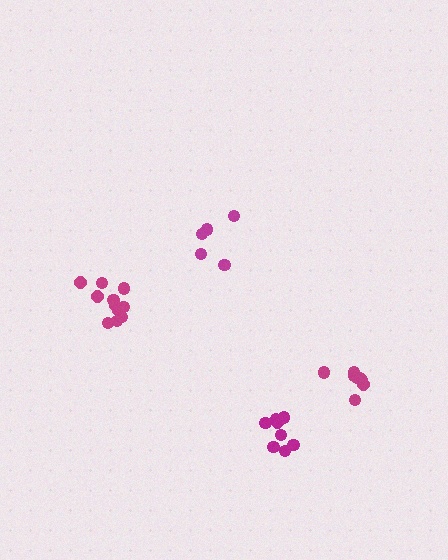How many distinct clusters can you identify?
There are 4 distinct clusters.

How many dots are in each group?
Group 1: 5 dots, Group 2: 11 dots, Group 3: 8 dots, Group 4: 8 dots (32 total).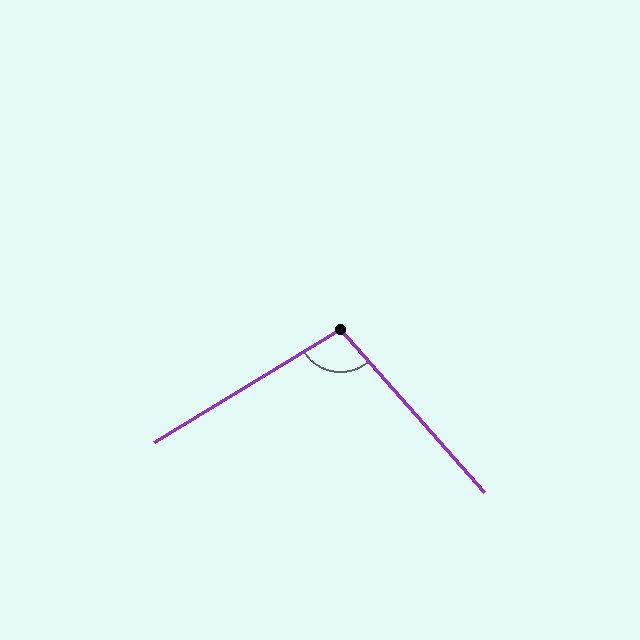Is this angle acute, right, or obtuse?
It is obtuse.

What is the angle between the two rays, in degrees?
Approximately 101 degrees.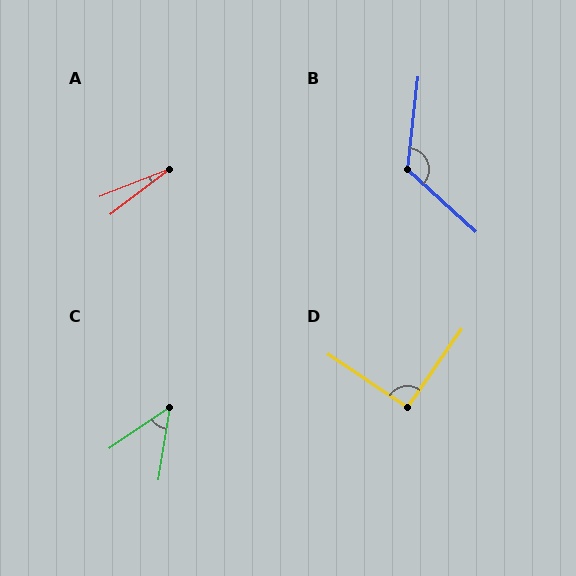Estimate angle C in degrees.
Approximately 47 degrees.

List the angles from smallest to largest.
A (16°), C (47°), D (91°), B (126°).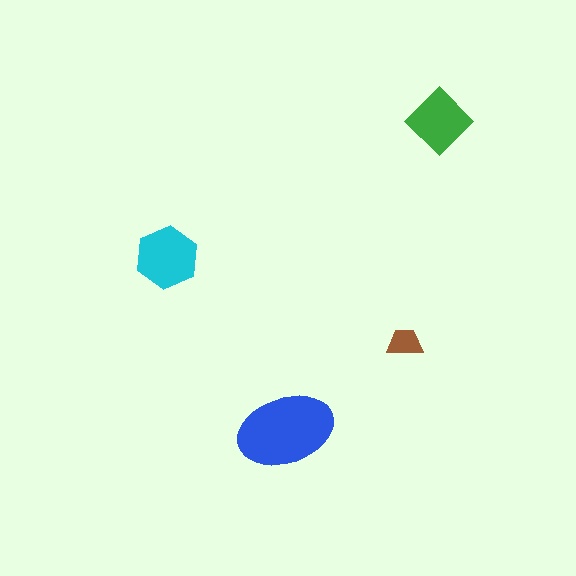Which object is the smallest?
The brown trapezoid.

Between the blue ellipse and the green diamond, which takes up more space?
The blue ellipse.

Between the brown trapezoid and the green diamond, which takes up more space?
The green diamond.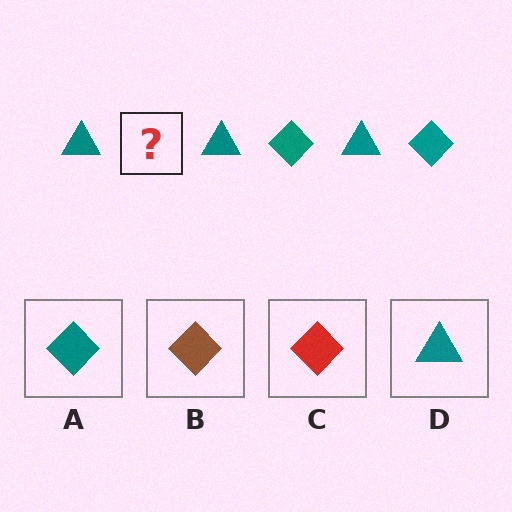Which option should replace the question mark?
Option A.